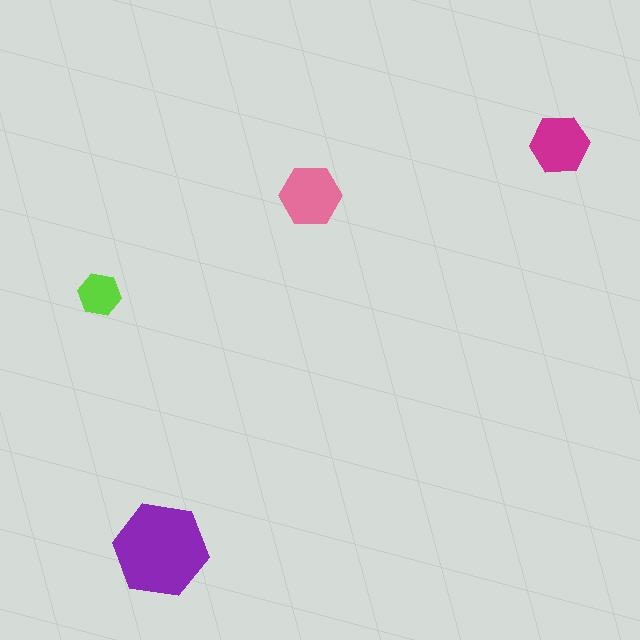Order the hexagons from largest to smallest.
the purple one, the pink one, the magenta one, the lime one.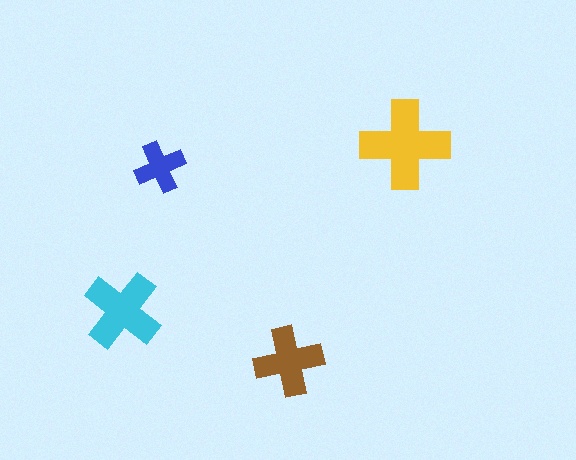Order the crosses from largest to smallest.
the yellow one, the cyan one, the brown one, the blue one.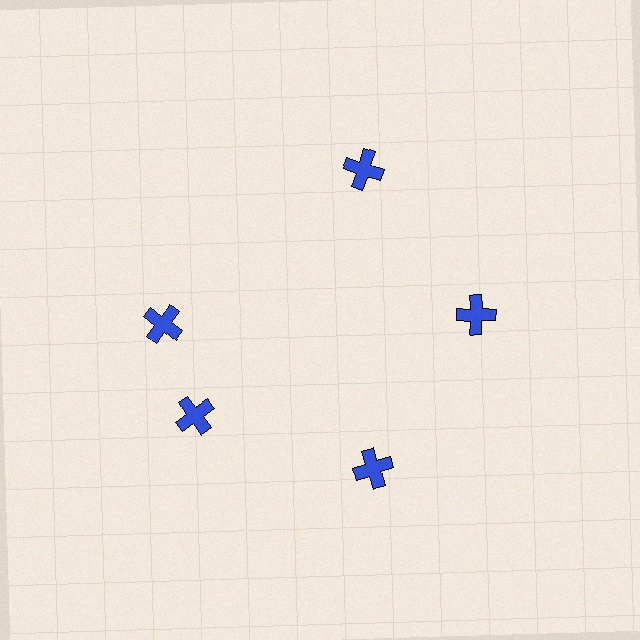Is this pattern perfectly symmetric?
No. The 5 blue crosses are arranged in a ring, but one element near the 10 o'clock position is rotated out of alignment along the ring, breaking the 5-fold rotational symmetry.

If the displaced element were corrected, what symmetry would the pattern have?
It would have 5-fold rotational symmetry — the pattern would map onto itself every 72 degrees.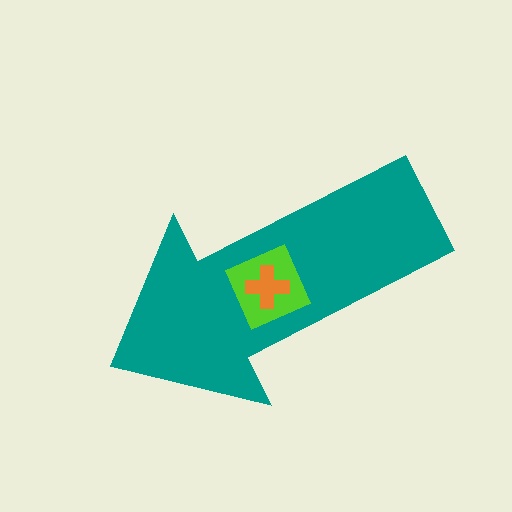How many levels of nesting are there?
3.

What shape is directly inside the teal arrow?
The lime square.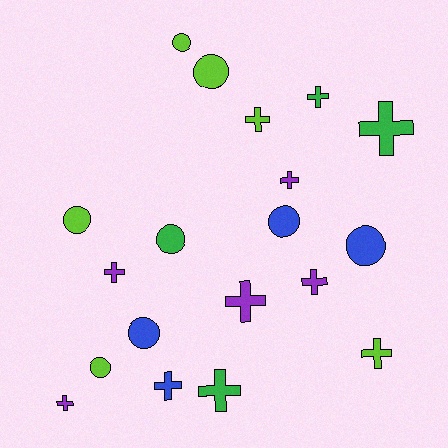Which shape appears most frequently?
Cross, with 11 objects.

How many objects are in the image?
There are 19 objects.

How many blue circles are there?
There are 3 blue circles.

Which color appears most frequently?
Lime, with 6 objects.